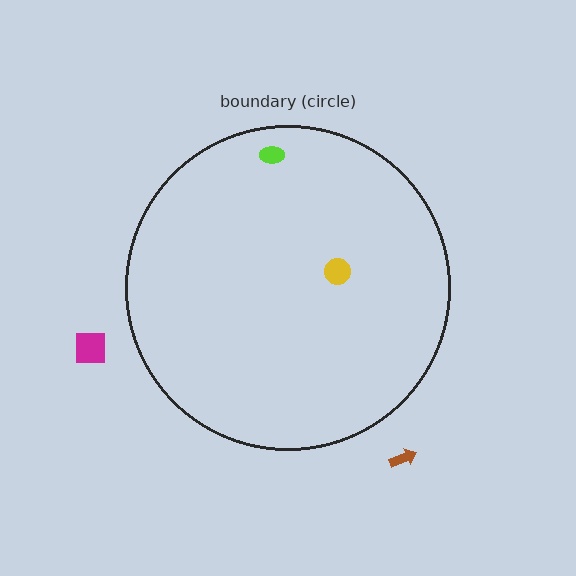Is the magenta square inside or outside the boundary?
Outside.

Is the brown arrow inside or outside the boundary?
Outside.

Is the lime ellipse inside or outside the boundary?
Inside.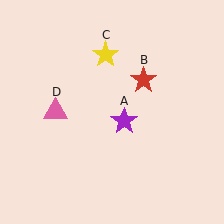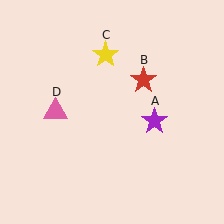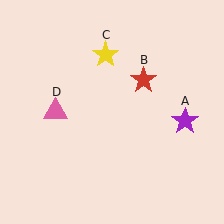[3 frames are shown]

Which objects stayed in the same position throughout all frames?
Red star (object B) and yellow star (object C) and pink triangle (object D) remained stationary.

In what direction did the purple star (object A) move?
The purple star (object A) moved right.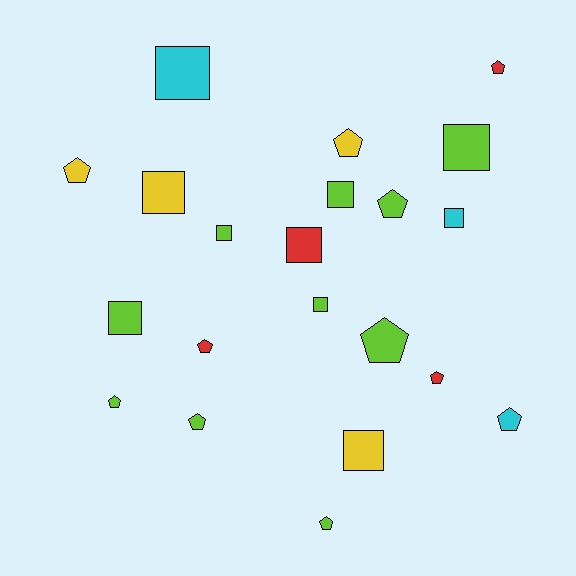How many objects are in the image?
There are 21 objects.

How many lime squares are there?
There are 5 lime squares.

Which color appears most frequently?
Lime, with 10 objects.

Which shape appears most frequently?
Pentagon, with 11 objects.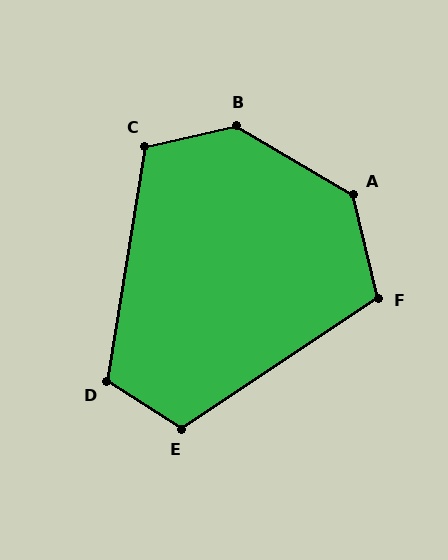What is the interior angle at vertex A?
Approximately 134 degrees (obtuse).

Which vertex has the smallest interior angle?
F, at approximately 110 degrees.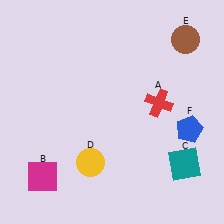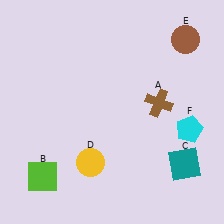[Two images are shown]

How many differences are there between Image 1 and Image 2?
There are 3 differences between the two images.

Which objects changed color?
A changed from red to brown. B changed from magenta to lime. F changed from blue to cyan.